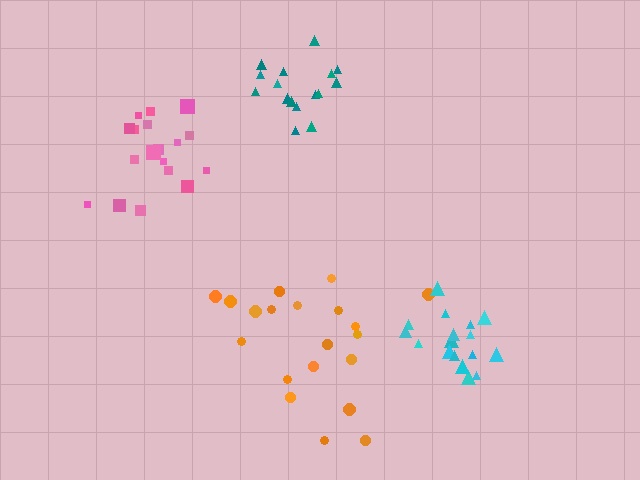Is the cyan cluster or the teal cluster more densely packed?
Cyan.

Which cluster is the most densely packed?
Cyan.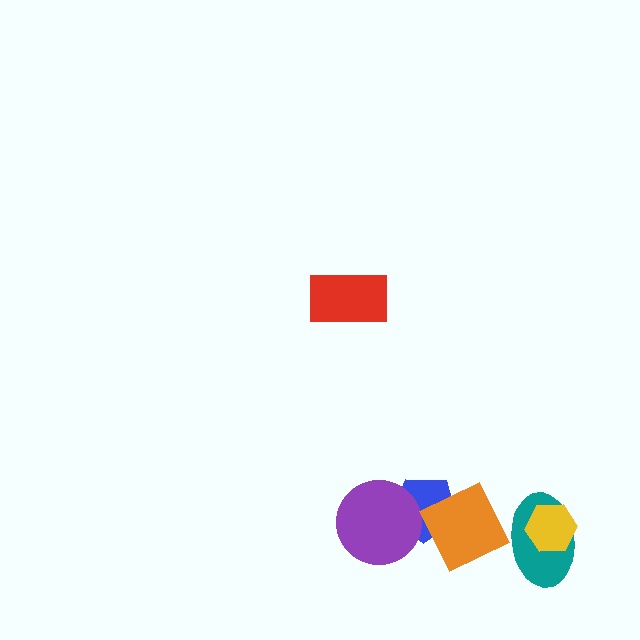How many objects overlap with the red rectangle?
0 objects overlap with the red rectangle.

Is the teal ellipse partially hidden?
Yes, it is partially covered by another shape.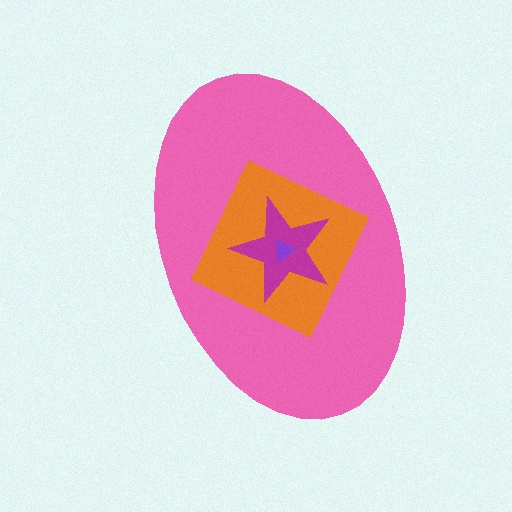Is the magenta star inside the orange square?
Yes.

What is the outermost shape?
The pink ellipse.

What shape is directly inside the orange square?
The magenta star.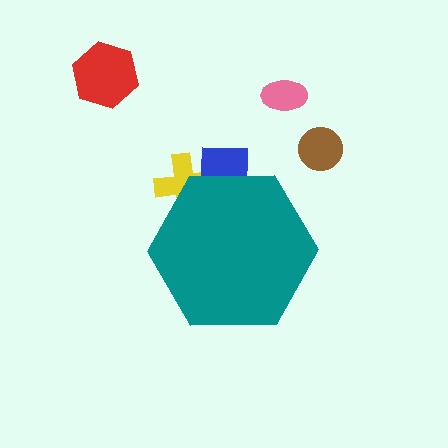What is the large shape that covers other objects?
A teal hexagon.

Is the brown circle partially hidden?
No, the brown circle is fully visible.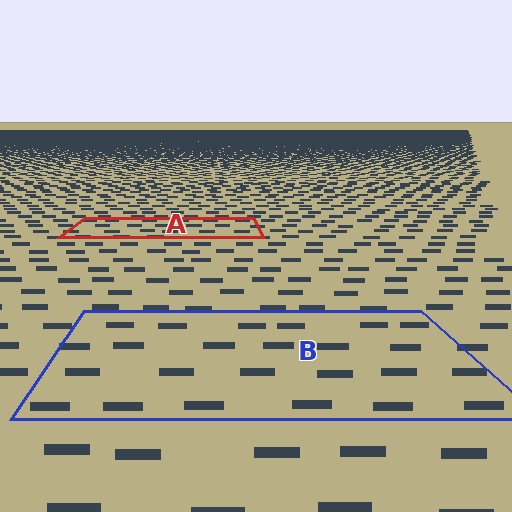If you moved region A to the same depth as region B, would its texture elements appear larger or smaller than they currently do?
They would appear larger. At a closer depth, the same texture elements are projected at a bigger on-screen size.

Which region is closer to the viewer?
Region B is closer. The texture elements there are larger and more spread out.